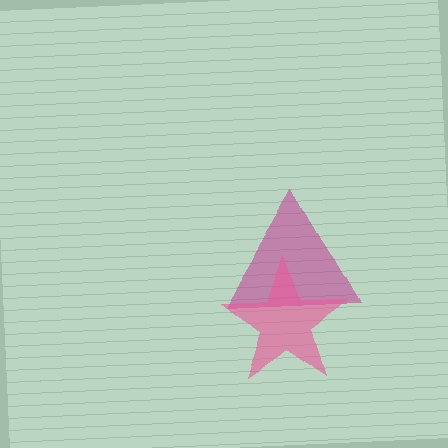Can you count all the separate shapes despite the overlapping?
Yes, there are 2 separate shapes.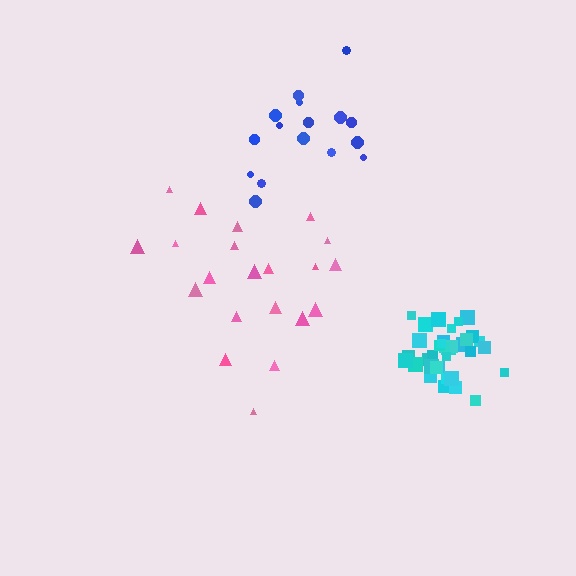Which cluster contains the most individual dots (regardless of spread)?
Cyan (35).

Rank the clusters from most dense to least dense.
cyan, blue, pink.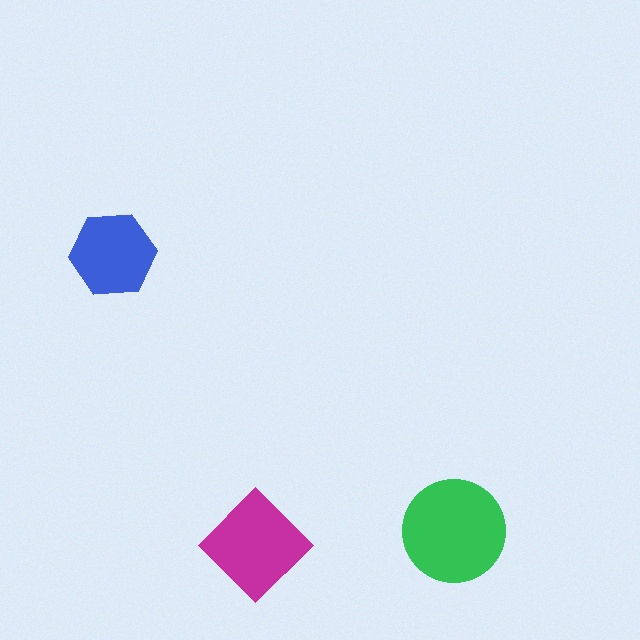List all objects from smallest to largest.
The blue hexagon, the magenta diamond, the green circle.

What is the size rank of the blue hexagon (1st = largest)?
3rd.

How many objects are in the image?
There are 3 objects in the image.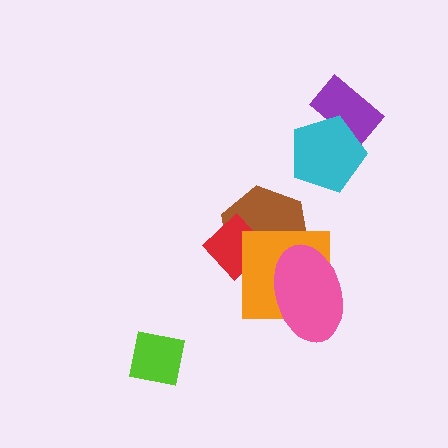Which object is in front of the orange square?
The pink ellipse is in front of the orange square.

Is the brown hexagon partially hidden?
Yes, it is partially covered by another shape.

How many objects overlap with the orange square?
3 objects overlap with the orange square.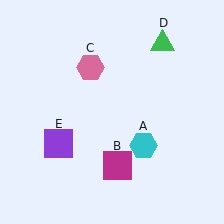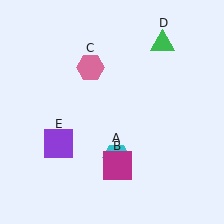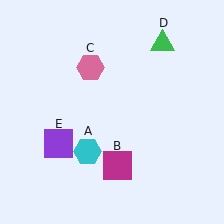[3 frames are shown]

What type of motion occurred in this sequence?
The cyan hexagon (object A) rotated clockwise around the center of the scene.